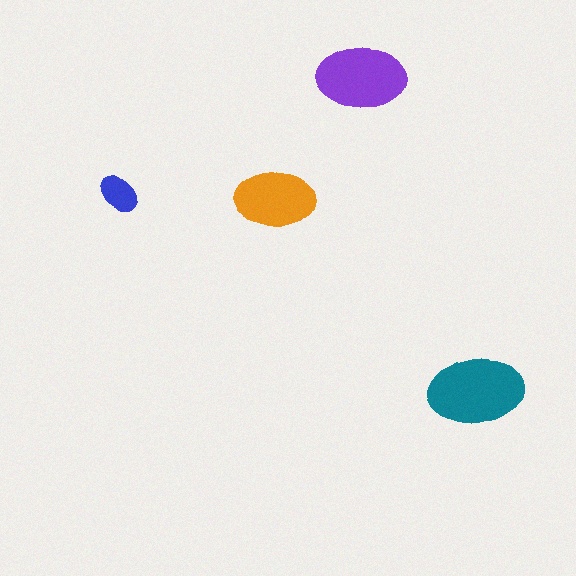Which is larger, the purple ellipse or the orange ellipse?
The purple one.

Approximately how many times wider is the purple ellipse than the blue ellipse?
About 2 times wider.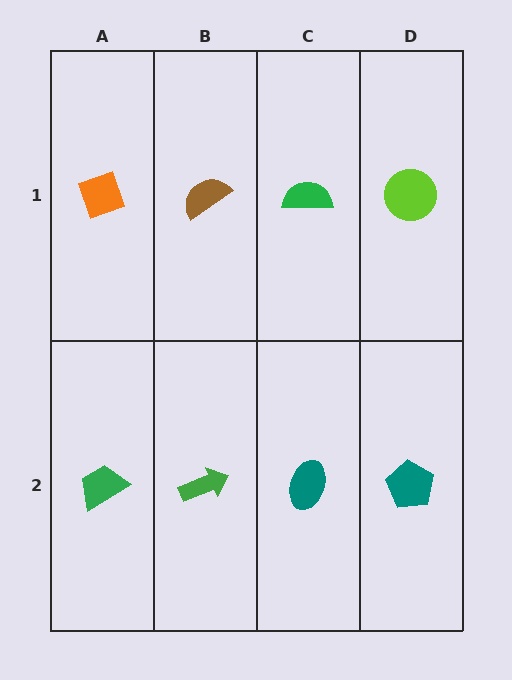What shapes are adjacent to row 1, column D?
A teal pentagon (row 2, column D), a green semicircle (row 1, column C).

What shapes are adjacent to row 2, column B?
A brown semicircle (row 1, column B), a green trapezoid (row 2, column A), a teal ellipse (row 2, column C).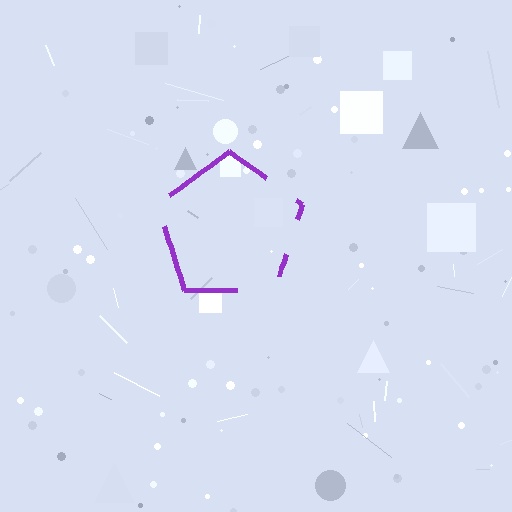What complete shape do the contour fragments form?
The contour fragments form a pentagon.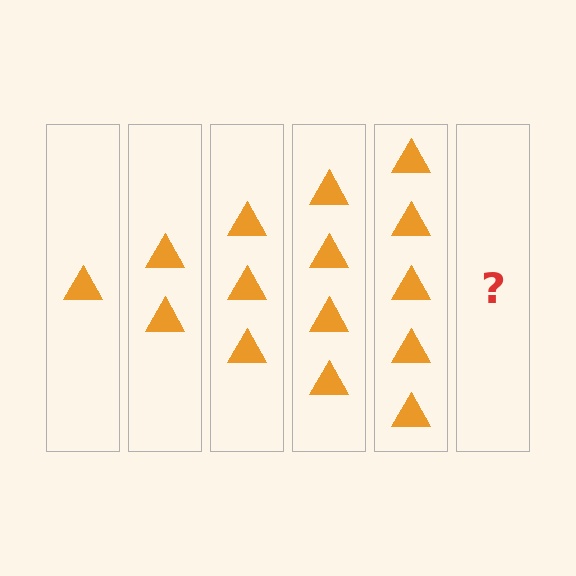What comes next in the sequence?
The next element should be 6 triangles.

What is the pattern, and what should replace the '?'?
The pattern is that each step adds one more triangle. The '?' should be 6 triangles.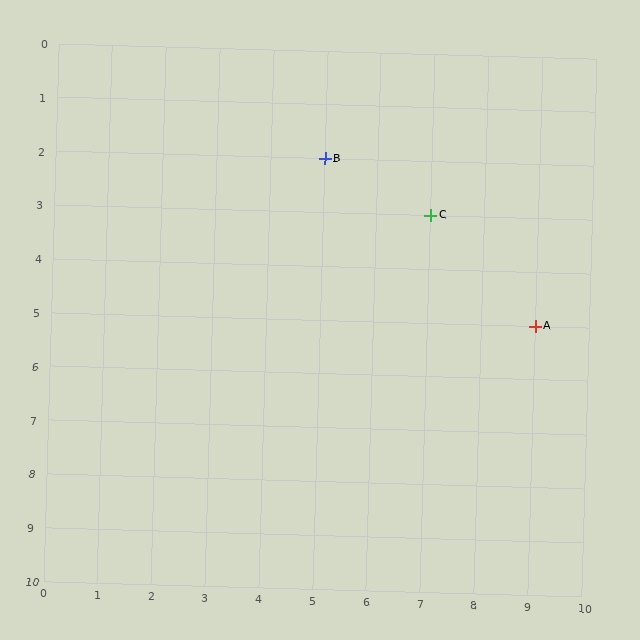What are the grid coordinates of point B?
Point B is at grid coordinates (5, 2).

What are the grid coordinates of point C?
Point C is at grid coordinates (7, 3).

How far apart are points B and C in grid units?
Points B and C are 2 columns and 1 row apart (about 2.2 grid units diagonally).